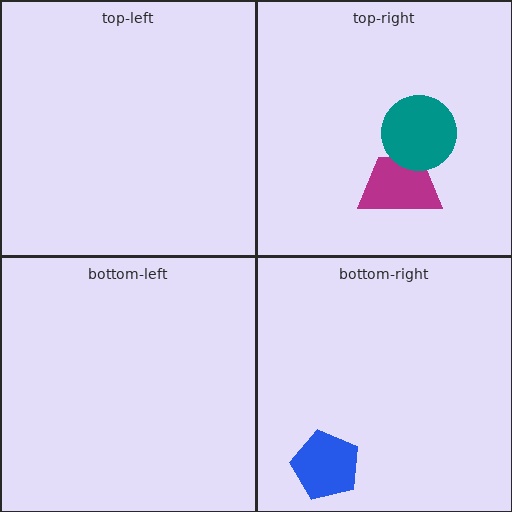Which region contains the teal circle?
The top-right region.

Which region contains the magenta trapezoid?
The top-right region.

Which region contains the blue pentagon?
The bottom-right region.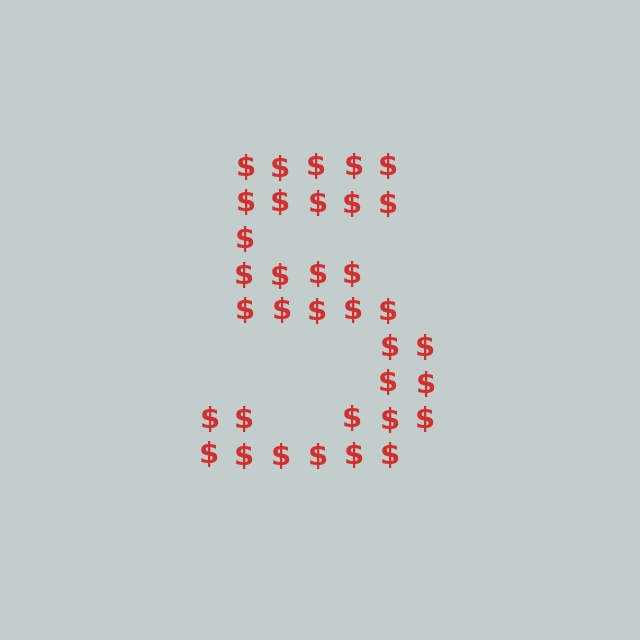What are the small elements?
The small elements are dollar signs.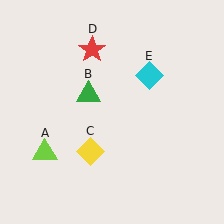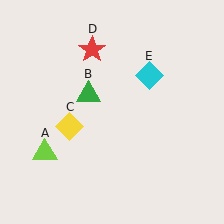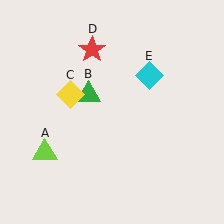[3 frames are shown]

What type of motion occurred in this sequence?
The yellow diamond (object C) rotated clockwise around the center of the scene.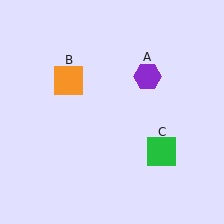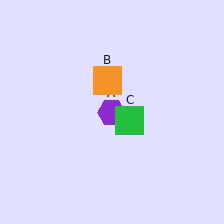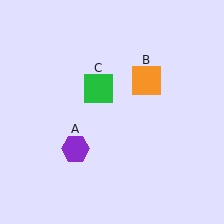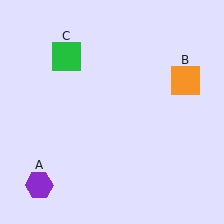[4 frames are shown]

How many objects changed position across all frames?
3 objects changed position: purple hexagon (object A), orange square (object B), green square (object C).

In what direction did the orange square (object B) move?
The orange square (object B) moved right.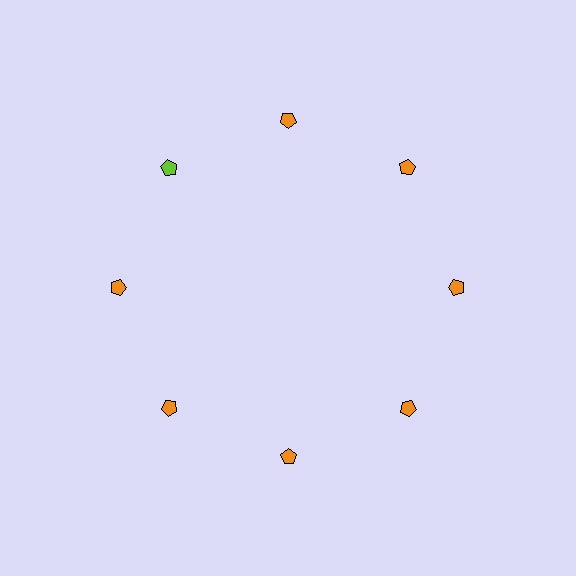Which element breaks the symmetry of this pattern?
The lime pentagon at roughly the 10 o'clock position breaks the symmetry. All other shapes are orange pentagons.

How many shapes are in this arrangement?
There are 8 shapes arranged in a ring pattern.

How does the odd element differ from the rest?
It has a different color: lime instead of orange.